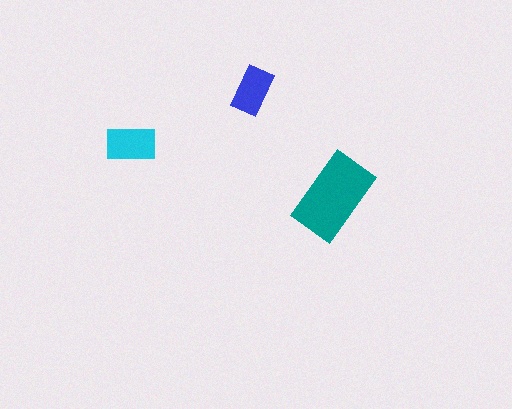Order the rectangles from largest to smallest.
the teal one, the cyan one, the blue one.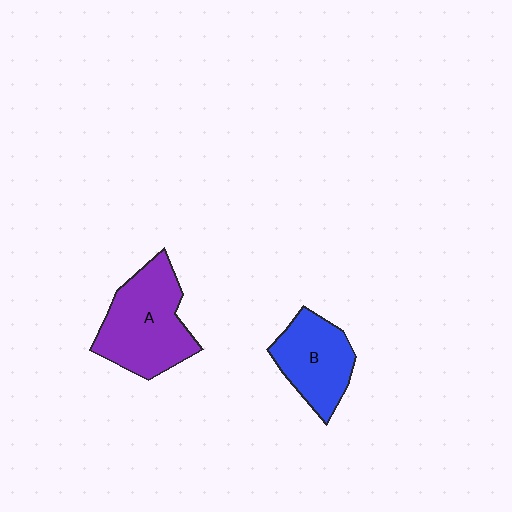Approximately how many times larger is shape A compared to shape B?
Approximately 1.4 times.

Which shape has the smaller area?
Shape B (blue).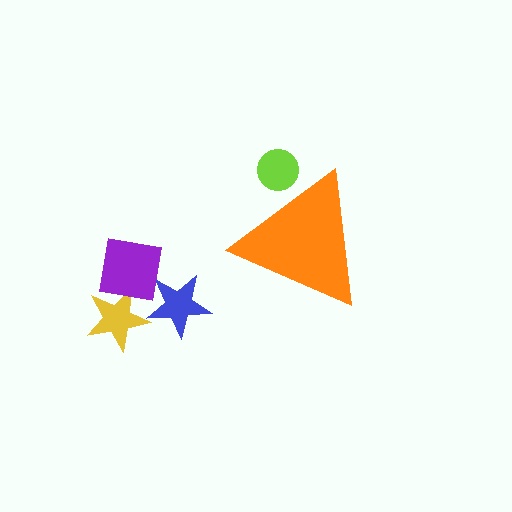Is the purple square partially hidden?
No, the purple square is fully visible.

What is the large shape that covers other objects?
An orange triangle.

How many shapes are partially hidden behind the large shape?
1 shape is partially hidden.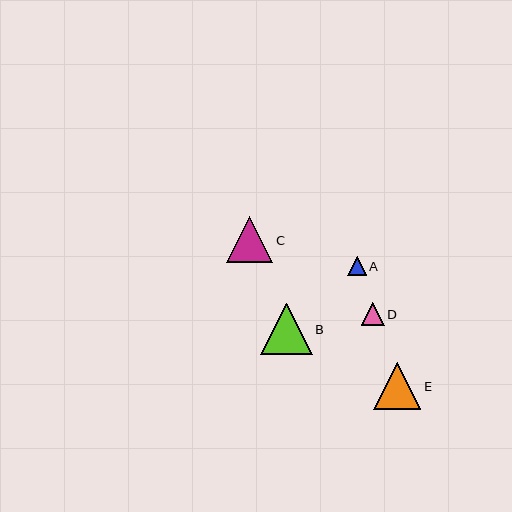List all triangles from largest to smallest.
From largest to smallest: B, E, C, D, A.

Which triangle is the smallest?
Triangle A is the smallest with a size of approximately 19 pixels.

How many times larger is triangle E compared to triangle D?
Triangle E is approximately 2.0 times the size of triangle D.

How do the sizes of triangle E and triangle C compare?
Triangle E and triangle C are approximately the same size.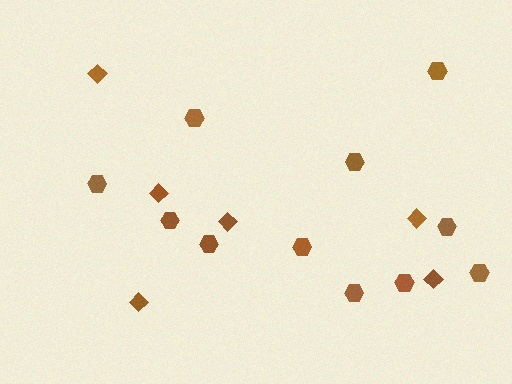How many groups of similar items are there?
There are 2 groups: one group of hexagons (11) and one group of diamonds (6).